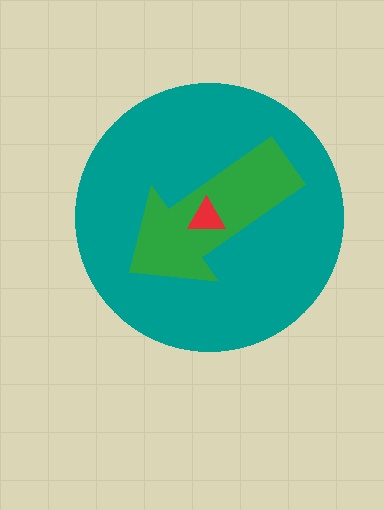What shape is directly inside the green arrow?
The red triangle.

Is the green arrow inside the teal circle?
Yes.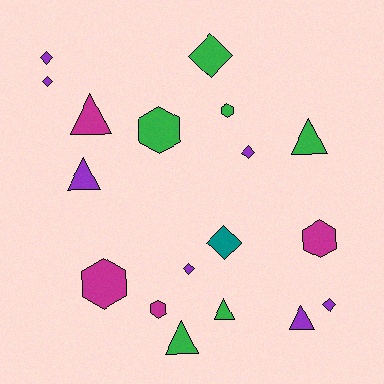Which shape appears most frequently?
Diamond, with 7 objects.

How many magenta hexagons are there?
There are 3 magenta hexagons.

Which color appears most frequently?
Purple, with 7 objects.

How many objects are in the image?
There are 18 objects.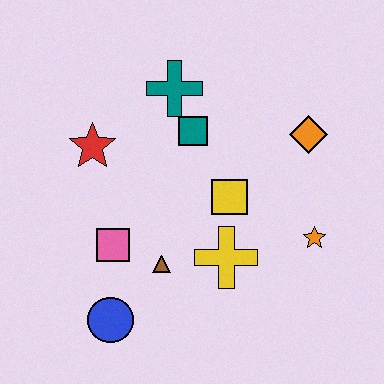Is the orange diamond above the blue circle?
Yes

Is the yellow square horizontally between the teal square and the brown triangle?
No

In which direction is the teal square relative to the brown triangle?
The teal square is above the brown triangle.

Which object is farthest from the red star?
The orange star is farthest from the red star.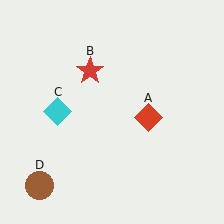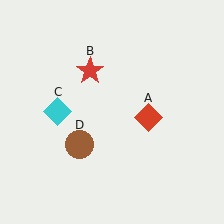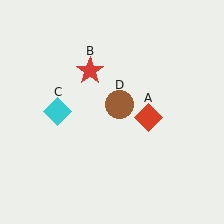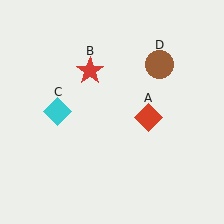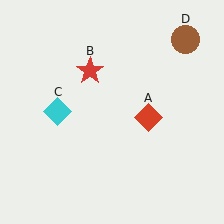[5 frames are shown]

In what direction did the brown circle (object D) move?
The brown circle (object D) moved up and to the right.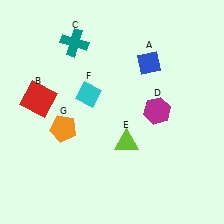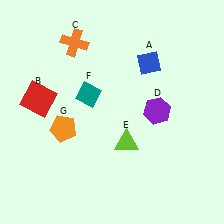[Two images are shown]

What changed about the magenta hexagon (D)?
In Image 1, D is magenta. In Image 2, it changed to purple.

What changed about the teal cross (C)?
In Image 1, C is teal. In Image 2, it changed to orange.